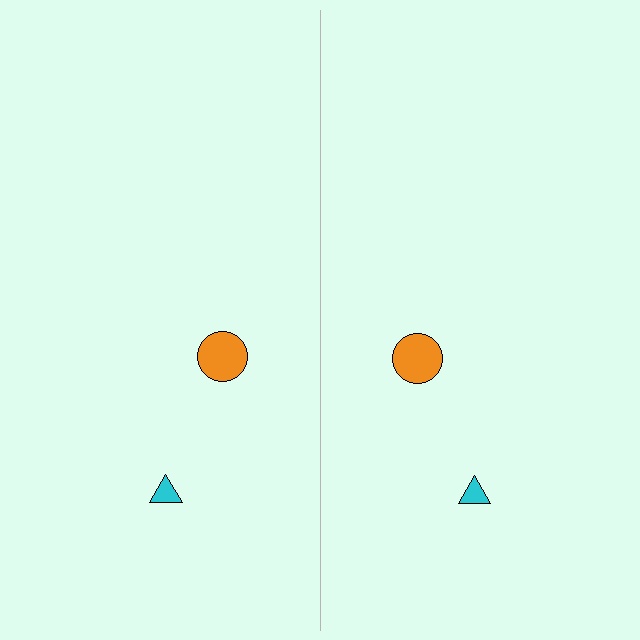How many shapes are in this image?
There are 4 shapes in this image.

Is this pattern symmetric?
Yes, this pattern has bilateral (reflection) symmetry.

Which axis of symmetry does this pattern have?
The pattern has a vertical axis of symmetry running through the center of the image.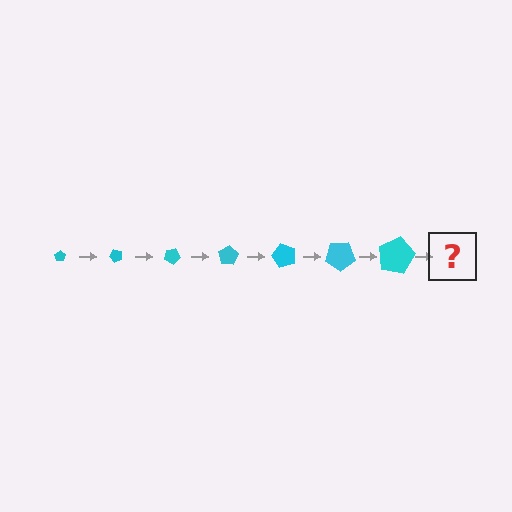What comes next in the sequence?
The next element should be a pentagon, larger than the previous one and rotated 350 degrees from the start.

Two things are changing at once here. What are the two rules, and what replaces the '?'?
The two rules are that the pentagon grows larger each step and it rotates 50 degrees each step. The '?' should be a pentagon, larger than the previous one and rotated 350 degrees from the start.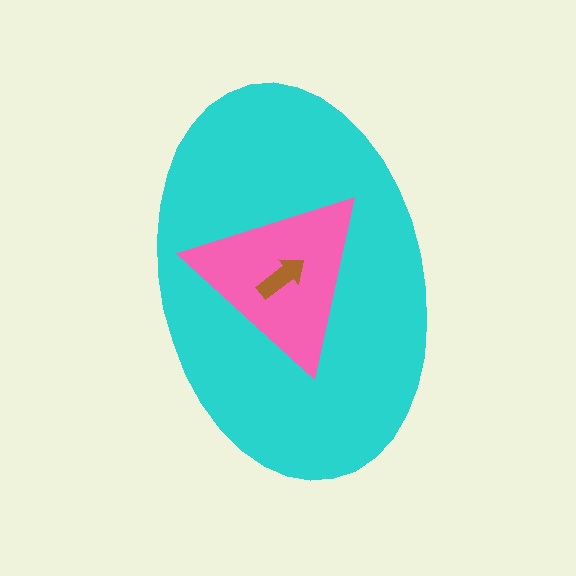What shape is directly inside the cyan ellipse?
The pink triangle.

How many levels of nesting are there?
3.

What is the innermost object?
The brown arrow.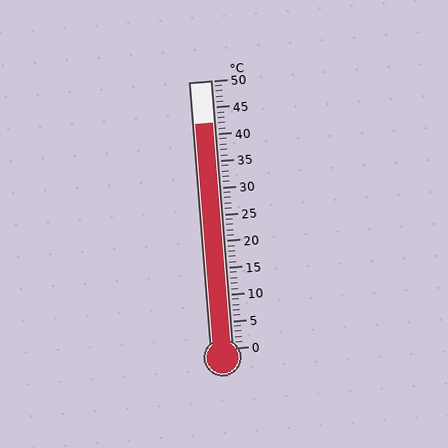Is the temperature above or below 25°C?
The temperature is above 25°C.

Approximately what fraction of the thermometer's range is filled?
The thermometer is filled to approximately 85% of its range.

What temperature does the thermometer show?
The thermometer shows approximately 42°C.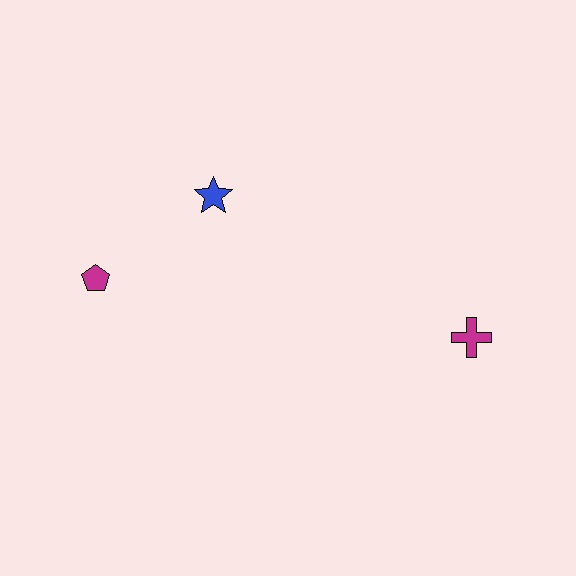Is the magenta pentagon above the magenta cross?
Yes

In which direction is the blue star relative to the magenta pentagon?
The blue star is to the right of the magenta pentagon.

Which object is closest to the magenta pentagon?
The blue star is closest to the magenta pentagon.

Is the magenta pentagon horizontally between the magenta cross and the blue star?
No